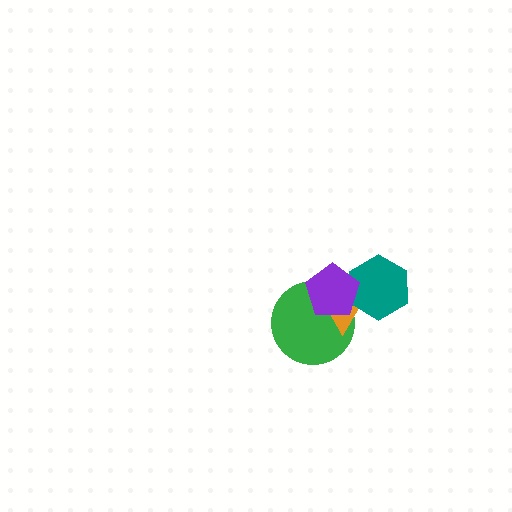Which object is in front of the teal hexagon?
The purple pentagon is in front of the teal hexagon.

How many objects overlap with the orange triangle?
3 objects overlap with the orange triangle.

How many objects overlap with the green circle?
2 objects overlap with the green circle.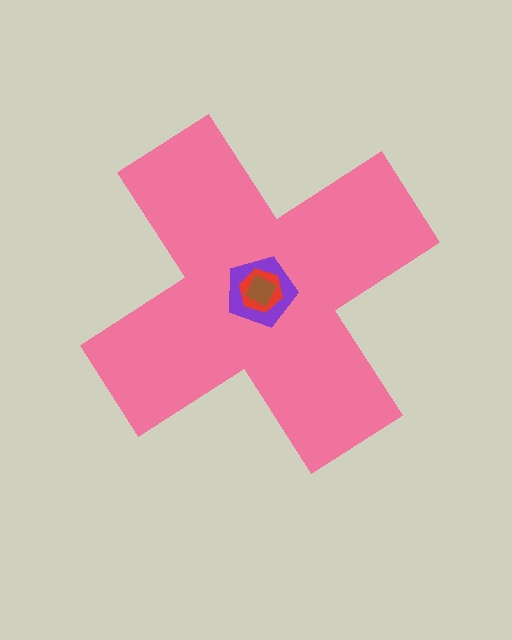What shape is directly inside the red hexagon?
The brown square.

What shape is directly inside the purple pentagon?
The red hexagon.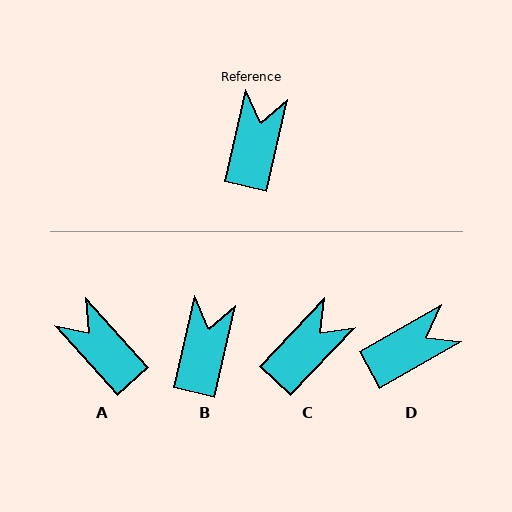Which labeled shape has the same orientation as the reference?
B.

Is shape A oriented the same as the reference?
No, it is off by about 55 degrees.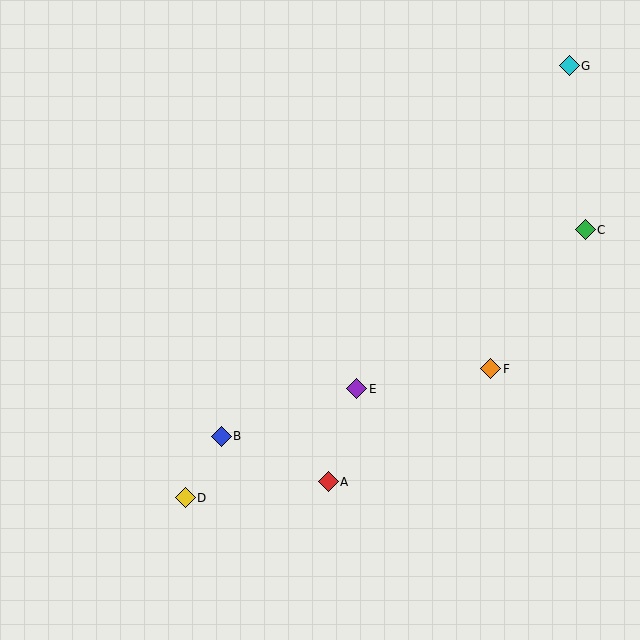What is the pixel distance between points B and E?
The distance between B and E is 144 pixels.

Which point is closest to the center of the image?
Point E at (357, 389) is closest to the center.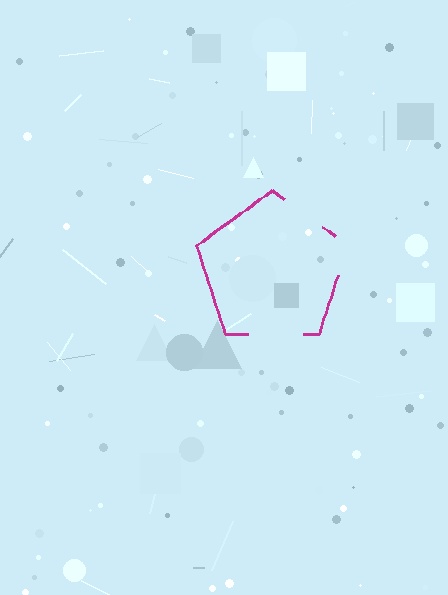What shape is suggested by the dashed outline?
The dashed outline suggests a pentagon.